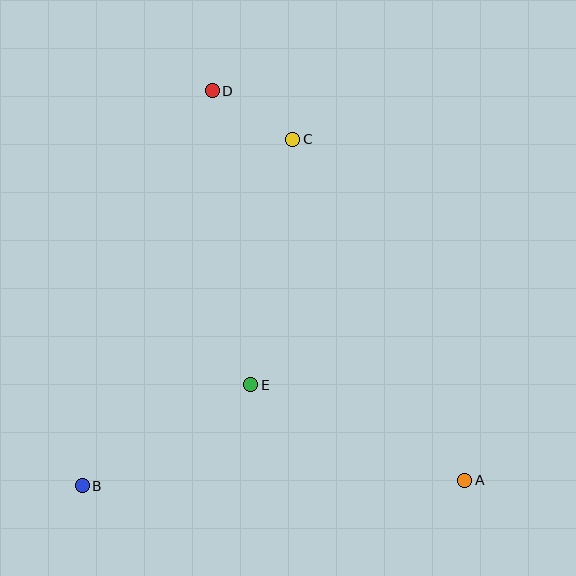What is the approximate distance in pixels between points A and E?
The distance between A and E is approximately 234 pixels.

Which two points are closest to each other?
Points C and D are closest to each other.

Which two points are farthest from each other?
Points A and D are farthest from each other.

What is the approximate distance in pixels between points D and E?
The distance between D and E is approximately 296 pixels.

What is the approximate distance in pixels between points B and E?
The distance between B and E is approximately 196 pixels.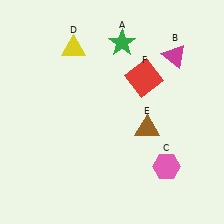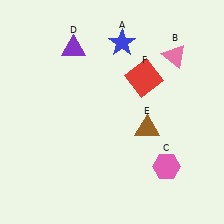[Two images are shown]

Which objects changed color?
A changed from green to blue. B changed from magenta to pink. D changed from yellow to purple.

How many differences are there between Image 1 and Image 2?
There are 3 differences between the two images.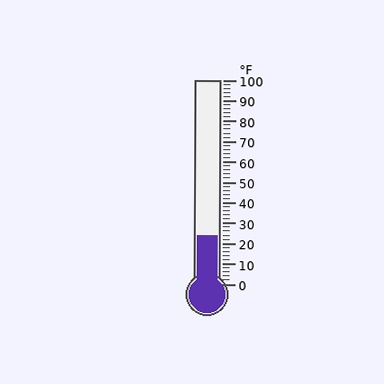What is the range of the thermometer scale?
The thermometer scale ranges from 0°F to 100°F.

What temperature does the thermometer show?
The thermometer shows approximately 24°F.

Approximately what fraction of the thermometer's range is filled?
The thermometer is filled to approximately 25% of its range.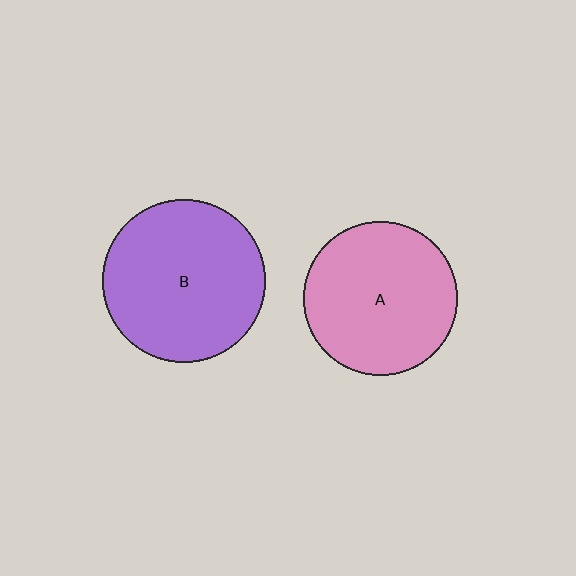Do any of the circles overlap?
No, none of the circles overlap.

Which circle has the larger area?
Circle B (purple).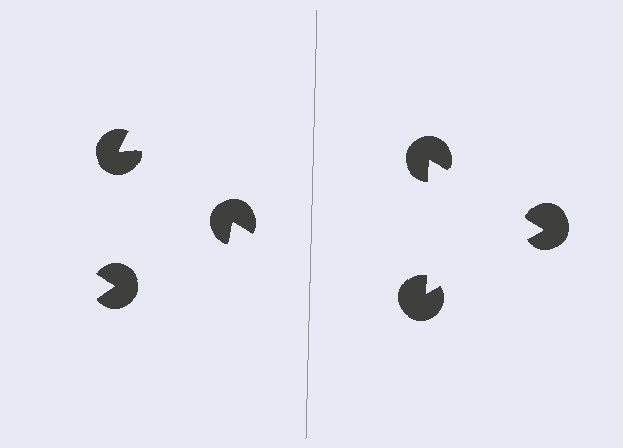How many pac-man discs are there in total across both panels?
6 — 3 on each side.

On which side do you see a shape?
An illusory triangle appears on the right side. On the left side the wedge cuts are rotated, so no coherent shape forms.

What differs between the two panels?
The pac-man discs are positioned identically on both sides; only the wedge orientations differ. On the right they align to a triangle; on the left they are misaligned.